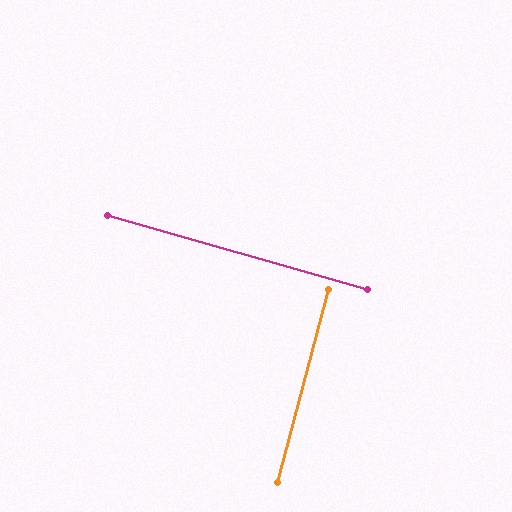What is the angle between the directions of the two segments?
Approximately 89 degrees.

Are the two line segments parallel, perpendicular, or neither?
Perpendicular — they meet at approximately 89°.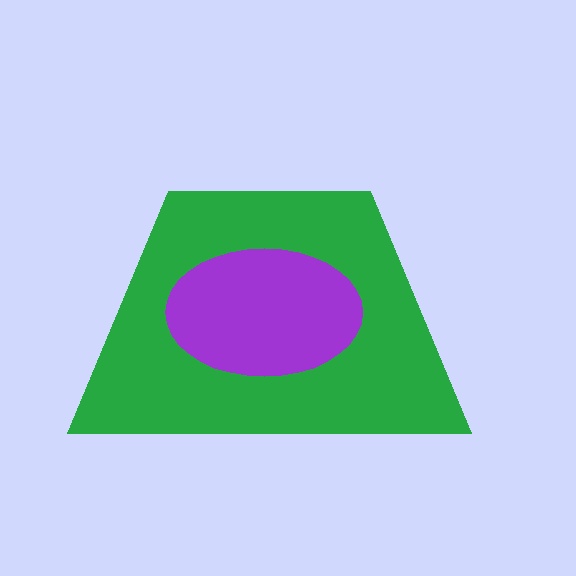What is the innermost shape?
The purple ellipse.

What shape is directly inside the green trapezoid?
The purple ellipse.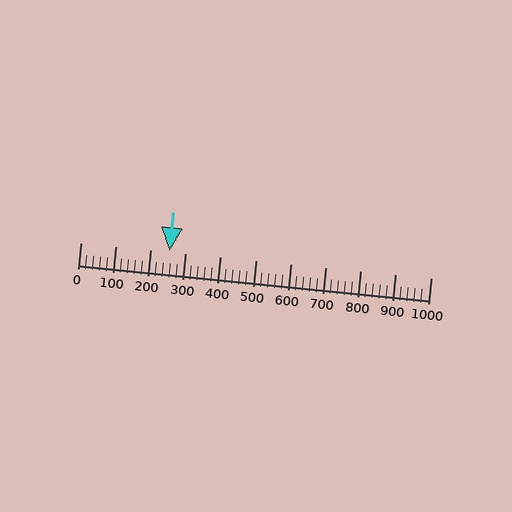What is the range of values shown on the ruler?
The ruler shows values from 0 to 1000.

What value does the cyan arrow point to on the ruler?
The cyan arrow points to approximately 253.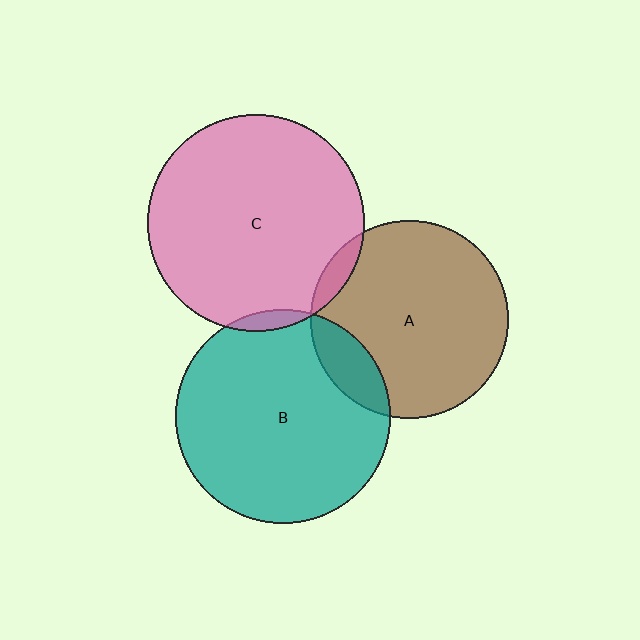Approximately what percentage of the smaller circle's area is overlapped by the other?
Approximately 5%.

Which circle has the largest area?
Circle C (pink).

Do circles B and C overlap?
Yes.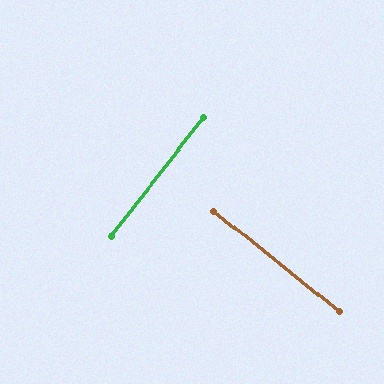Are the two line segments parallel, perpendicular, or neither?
Perpendicular — they meet at approximately 89°.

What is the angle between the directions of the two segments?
Approximately 89 degrees.